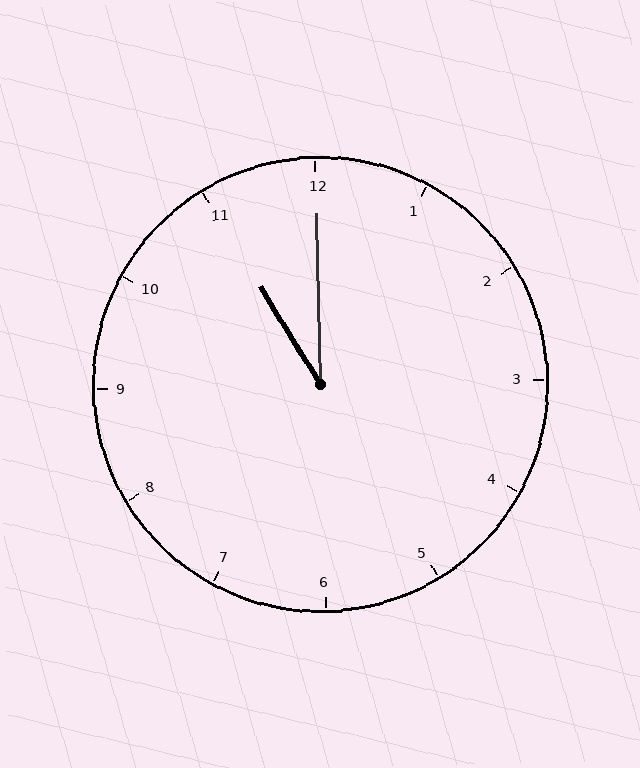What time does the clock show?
11:00.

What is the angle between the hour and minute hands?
Approximately 30 degrees.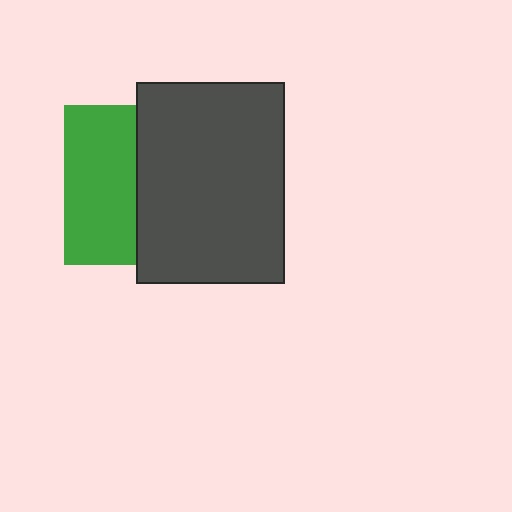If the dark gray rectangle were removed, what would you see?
You would see the complete green square.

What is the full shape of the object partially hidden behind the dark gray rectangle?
The partially hidden object is a green square.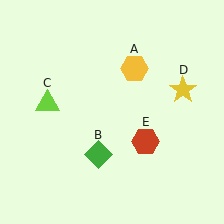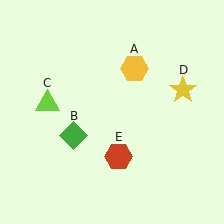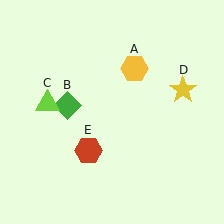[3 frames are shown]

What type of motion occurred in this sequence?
The green diamond (object B), red hexagon (object E) rotated clockwise around the center of the scene.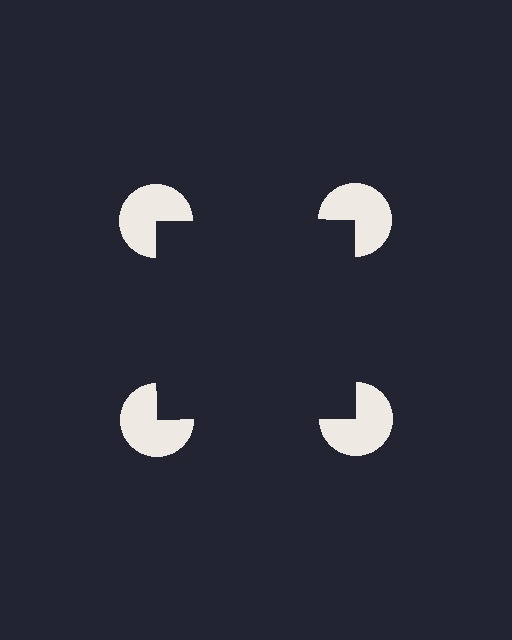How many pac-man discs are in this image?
There are 4 — one at each vertex of the illusory square.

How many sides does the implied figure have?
4 sides.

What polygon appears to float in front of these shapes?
An illusory square — its edges are inferred from the aligned wedge cuts in the pac-man discs, not physically drawn.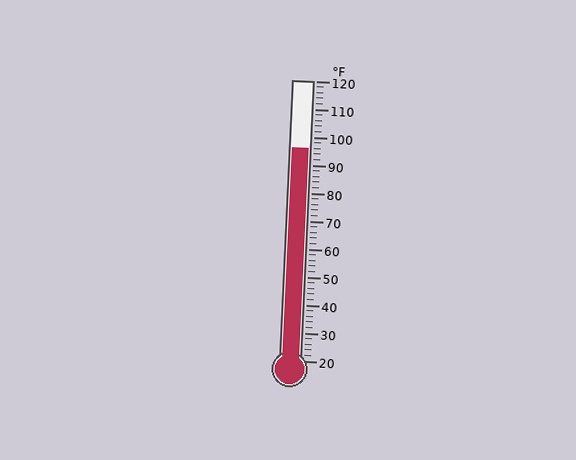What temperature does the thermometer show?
The thermometer shows approximately 96°F.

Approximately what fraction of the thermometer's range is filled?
The thermometer is filled to approximately 75% of its range.